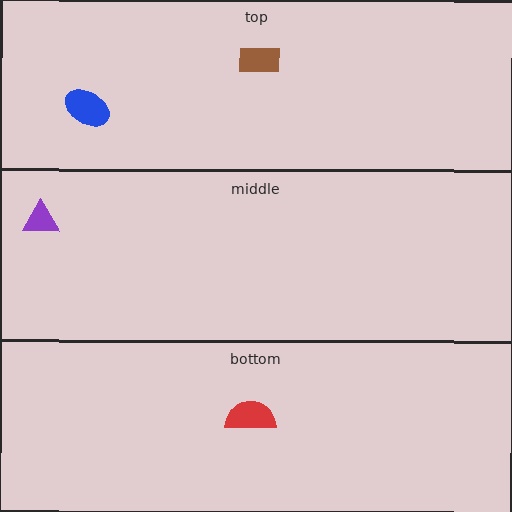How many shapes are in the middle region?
1.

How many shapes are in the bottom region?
1.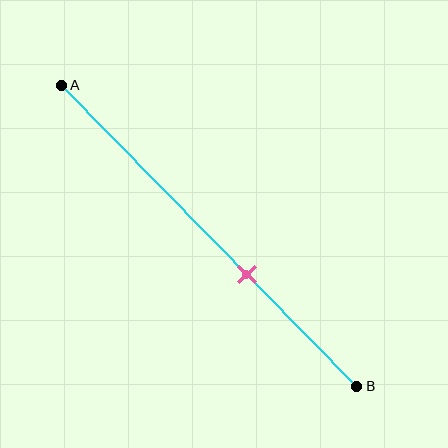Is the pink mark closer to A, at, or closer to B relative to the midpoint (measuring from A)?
The pink mark is closer to point B than the midpoint of segment AB.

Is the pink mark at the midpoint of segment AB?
No, the mark is at about 65% from A, not at the 50% midpoint.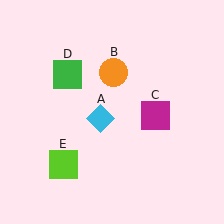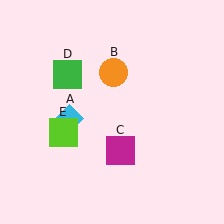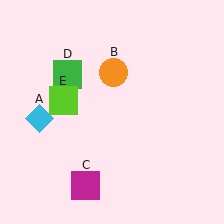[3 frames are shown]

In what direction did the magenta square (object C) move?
The magenta square (object C) moved down and to the left.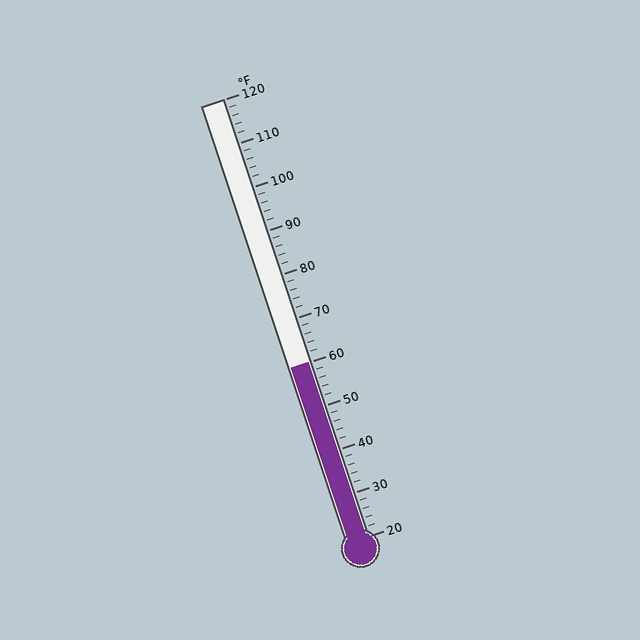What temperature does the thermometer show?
The thermometer shows approximately 60°F.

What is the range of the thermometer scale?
The thermometer scale ranges from 20°F to 120°F.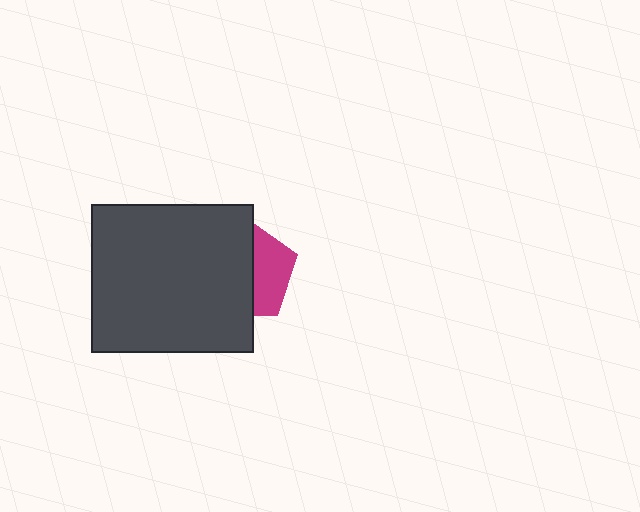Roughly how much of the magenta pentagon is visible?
A small part of it is visible (roughly 40%).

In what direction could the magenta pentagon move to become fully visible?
The magenta pentagon could move right. That would shift it out from behind the dark gray rectangle entirely.